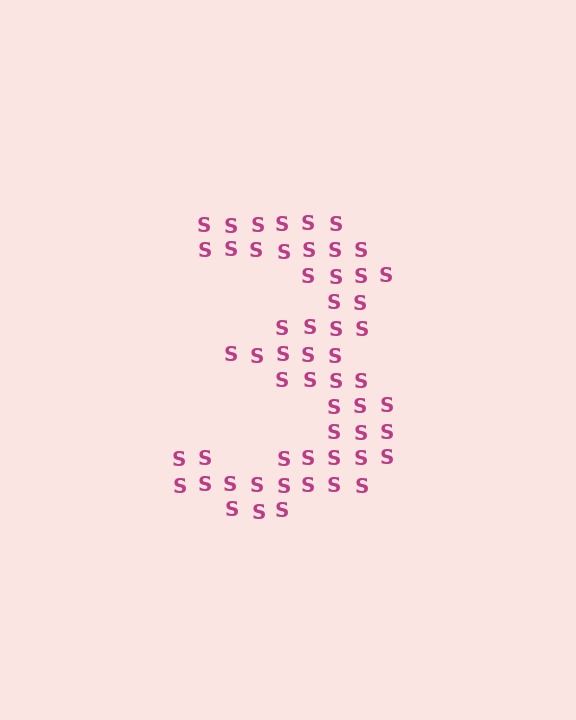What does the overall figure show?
The overall figure shows the digit 3.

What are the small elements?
The small elements are letter S's.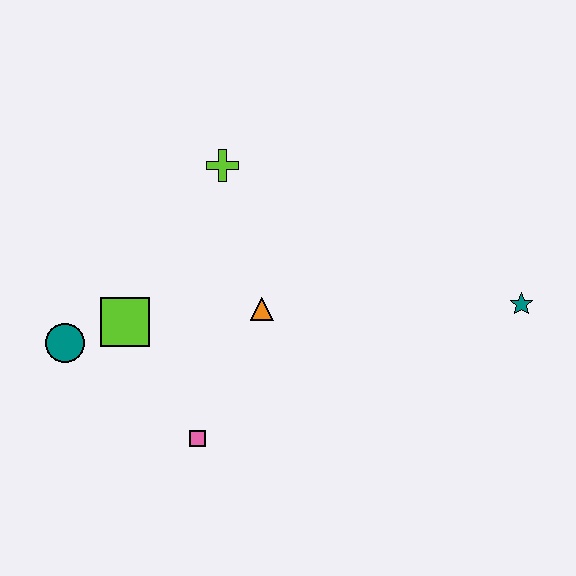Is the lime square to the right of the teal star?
No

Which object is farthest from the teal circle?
The teal star is farthest from the teal circle.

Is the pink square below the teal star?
Yes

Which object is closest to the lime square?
The teal circle is closest to the lime square.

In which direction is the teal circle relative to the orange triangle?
The teal circle is to the left of the orange triangle.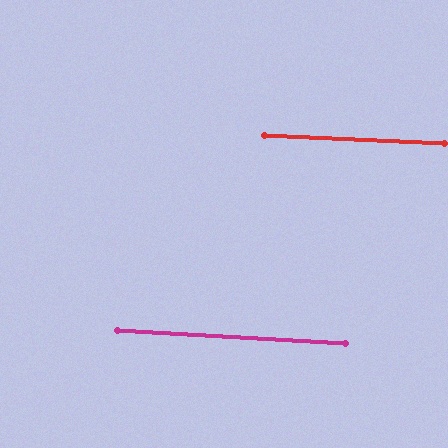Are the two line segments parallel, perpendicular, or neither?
Parallel — their directions differ by only 1.1°.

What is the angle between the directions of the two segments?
Approximately 1 degree.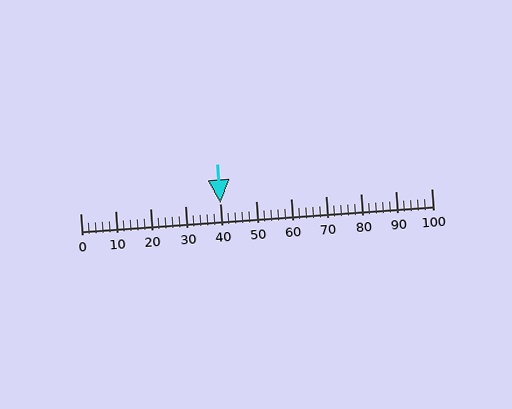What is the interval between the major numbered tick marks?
The major tick marks are spaced 10 units apart.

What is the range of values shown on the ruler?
The ruler shows values from 0 to 100.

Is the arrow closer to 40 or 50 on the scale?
The arrow is closer to 40.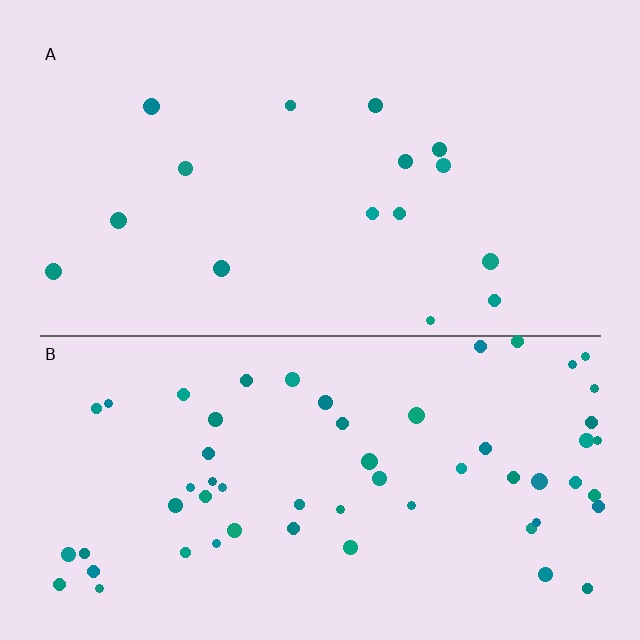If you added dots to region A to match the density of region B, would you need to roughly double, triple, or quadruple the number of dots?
Approximately quadruple.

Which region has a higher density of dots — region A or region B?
B (the bottom).